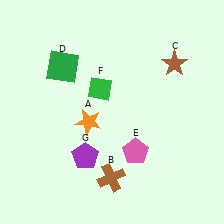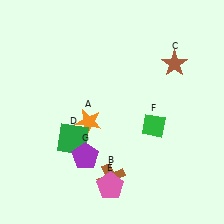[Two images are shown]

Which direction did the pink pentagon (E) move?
The pink pentagon (E) moved down.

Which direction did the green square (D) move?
The green square (D) moved down.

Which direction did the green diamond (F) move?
The green diamond (F) moved right.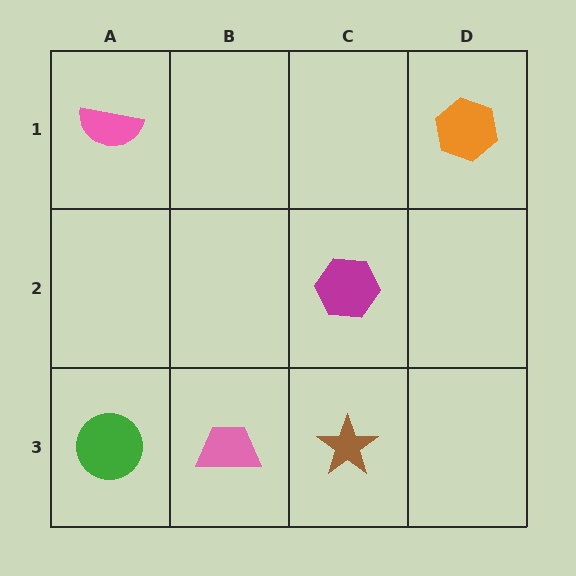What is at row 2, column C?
A magenta hexagon.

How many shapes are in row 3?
3 shapes.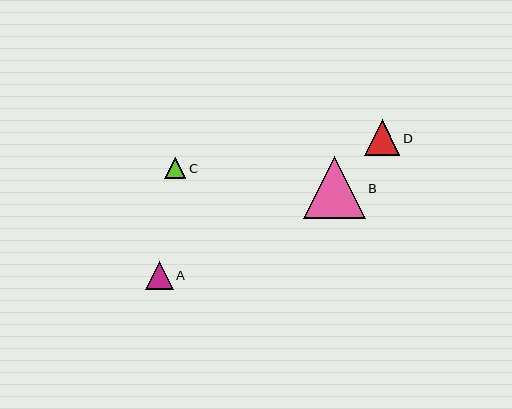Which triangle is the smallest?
Triangle C is the smallest with a size of approximately 21 pixels.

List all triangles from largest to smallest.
From largest to smallest: B, D, A, C.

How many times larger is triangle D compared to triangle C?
Triangle D is approximately 1.7 times the size of triangle C.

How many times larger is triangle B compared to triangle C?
Triangle B is approximately 2.9 times the size of triangle C.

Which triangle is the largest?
Triangle B is the largest with a size of approximately 62 pixels.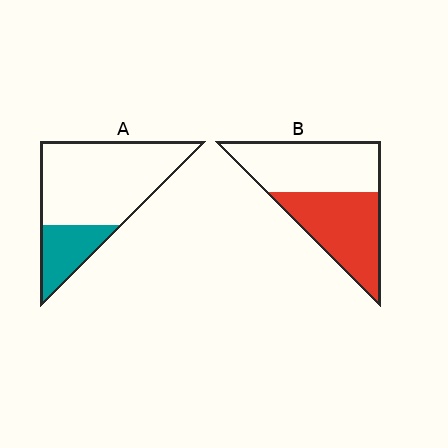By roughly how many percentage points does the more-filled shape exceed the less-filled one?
By roughly 25 percentage points (B over A).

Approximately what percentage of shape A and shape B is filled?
A is approximately 25% and B is approximately 50%.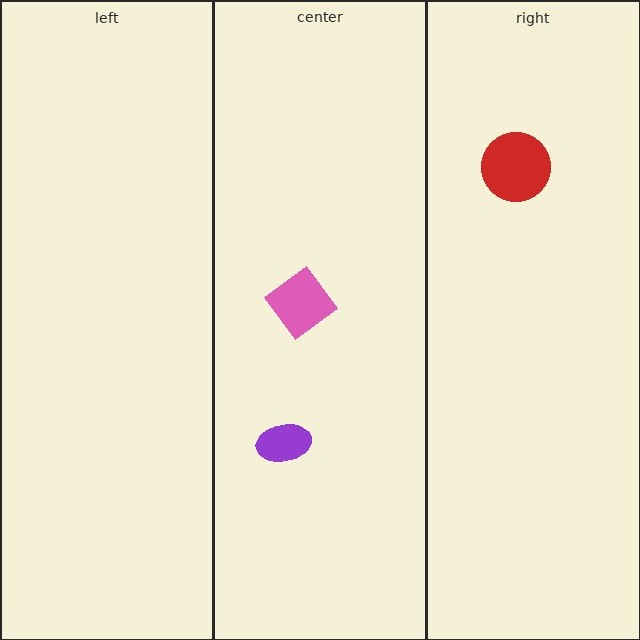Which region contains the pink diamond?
The center region.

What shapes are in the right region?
The red circle.